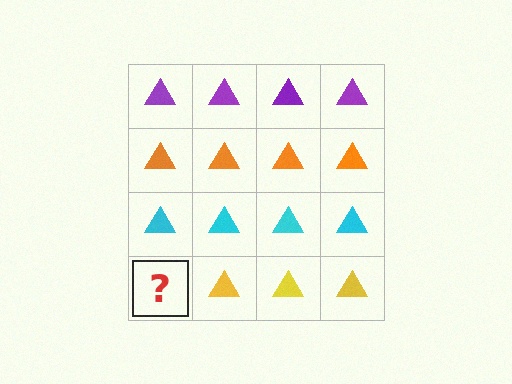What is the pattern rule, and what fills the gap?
The rule is that each row has a consistent color. The gap should be filled with a yellow triangle.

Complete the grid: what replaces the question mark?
The question mark should be replaced with a yellow triangle.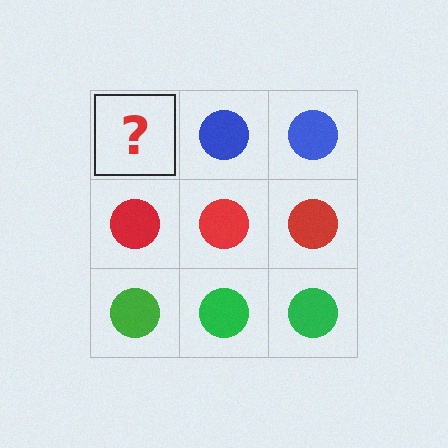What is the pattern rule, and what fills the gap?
The rule is that each row has a consistent color. The gap should be filled with a blue circle.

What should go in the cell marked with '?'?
The missing cell should contain a blue circle.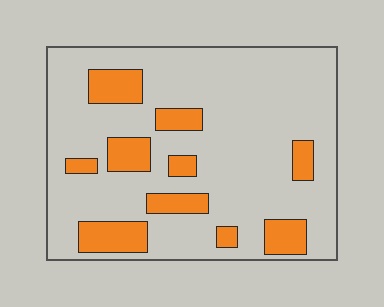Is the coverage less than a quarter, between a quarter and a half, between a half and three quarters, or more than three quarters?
Less than a quarter.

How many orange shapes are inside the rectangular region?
10.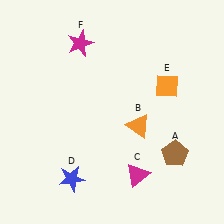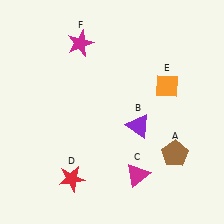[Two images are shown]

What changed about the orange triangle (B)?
In Image 1, B is orange. In Image 2, it changed to purple.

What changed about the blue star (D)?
In Image 1, D is blue. In Image 2, it changed to red.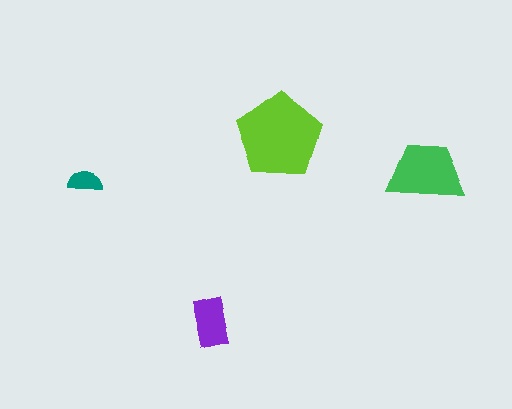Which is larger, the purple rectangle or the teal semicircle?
The purple rectangle.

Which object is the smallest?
The teal semicircle.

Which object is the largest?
The lime pentagon.